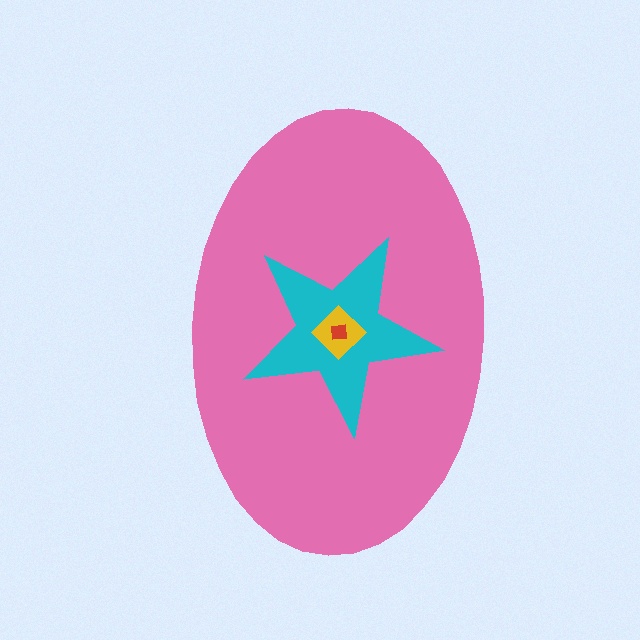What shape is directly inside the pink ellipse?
The cyan star.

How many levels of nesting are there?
4.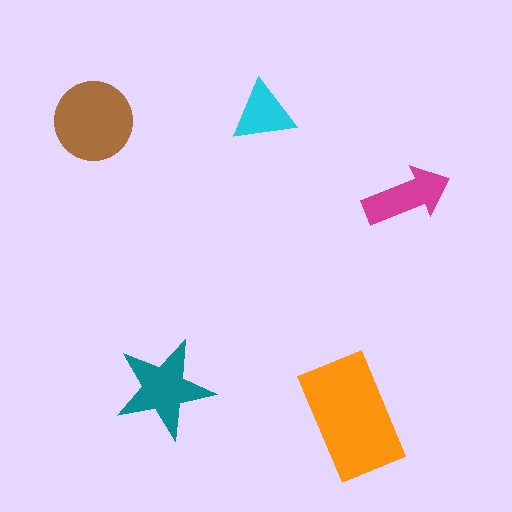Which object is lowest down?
The orange rectangle is bottommost.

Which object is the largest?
The orange rectangle.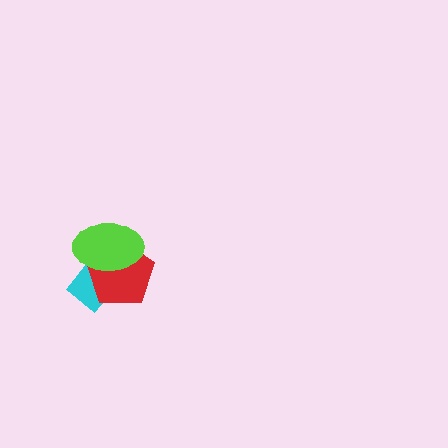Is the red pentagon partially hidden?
Yes, it is partially covered by another shape.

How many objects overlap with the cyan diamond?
2 objects overlap with the cyan diamond.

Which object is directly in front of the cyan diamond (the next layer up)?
The red pentagon is directly in front of the cyan diamond.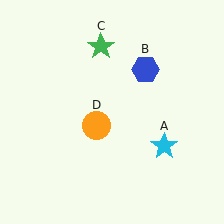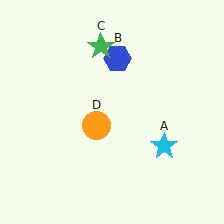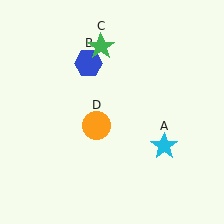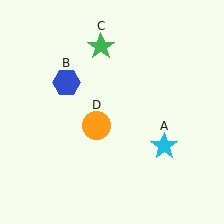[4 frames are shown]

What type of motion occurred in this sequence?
The blue hexagon (object B) rotated counterclockwise around the center of the scene.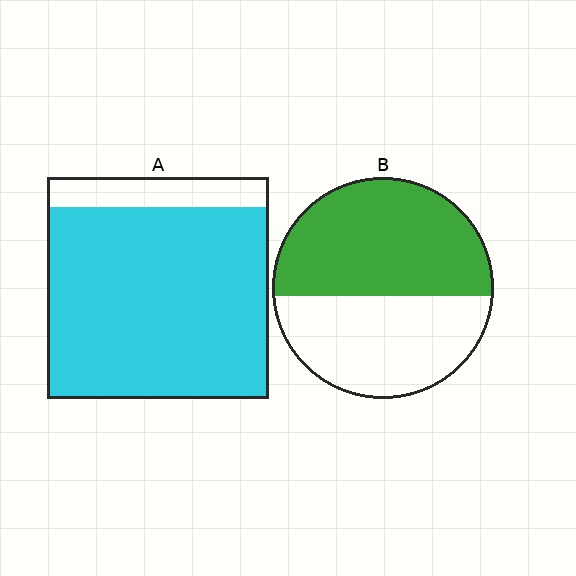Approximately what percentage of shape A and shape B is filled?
A is approximately 85% and B is approximately 55%.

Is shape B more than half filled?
Yes.